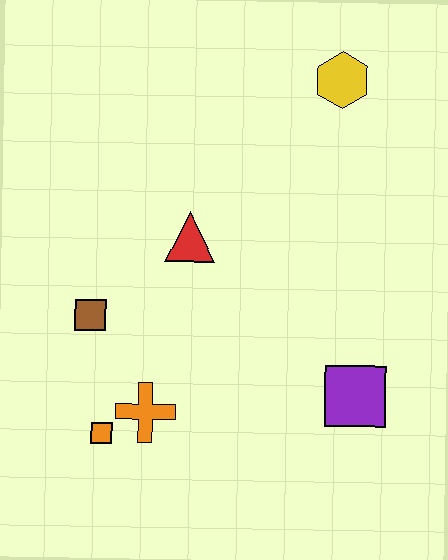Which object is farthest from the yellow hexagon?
The orange square is farthest from the yellow hexagon.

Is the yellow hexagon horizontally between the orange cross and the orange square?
No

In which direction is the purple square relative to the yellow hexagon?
The purple square is below the yellow hexagon.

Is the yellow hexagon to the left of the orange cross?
No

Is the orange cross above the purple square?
No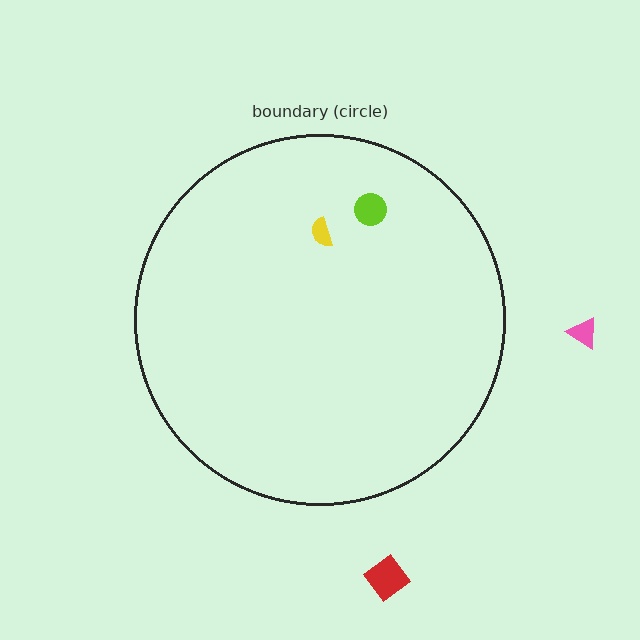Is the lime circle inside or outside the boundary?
Inside.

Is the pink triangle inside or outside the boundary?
Outside.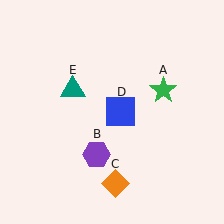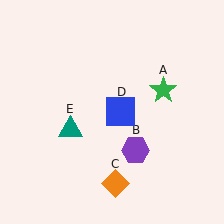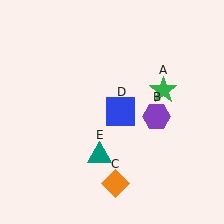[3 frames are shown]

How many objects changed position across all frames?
2 objects changed position: purple hexagon (object B), teal triangle (object E).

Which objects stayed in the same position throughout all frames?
Green star (object A) and orange diamond (object C) and blue square (object D) remained stationary.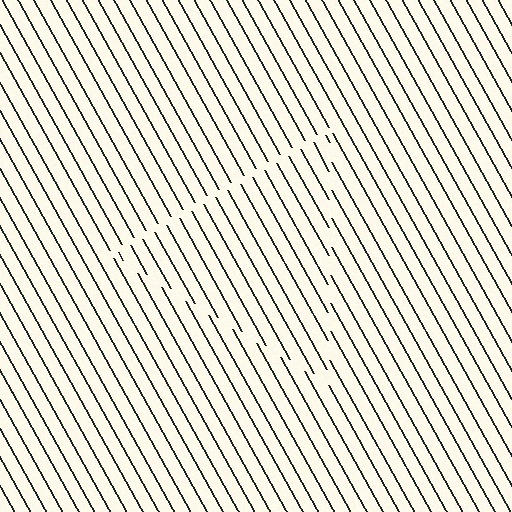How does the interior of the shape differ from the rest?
The interior of the shape contains the same grating, shifted by half a period — the contour is defined by the phase discontinuity where line-ends from the inner and outer gratings abut.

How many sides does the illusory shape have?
3 sides — the line-ends trace a triangle.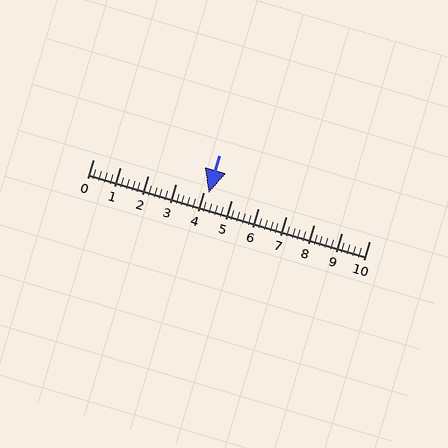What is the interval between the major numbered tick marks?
The major tick marks are spaced 1 units apart.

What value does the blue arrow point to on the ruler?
The blue arrow points to approximately 4.2.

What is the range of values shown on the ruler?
The ruler shows values from 0 to 10.